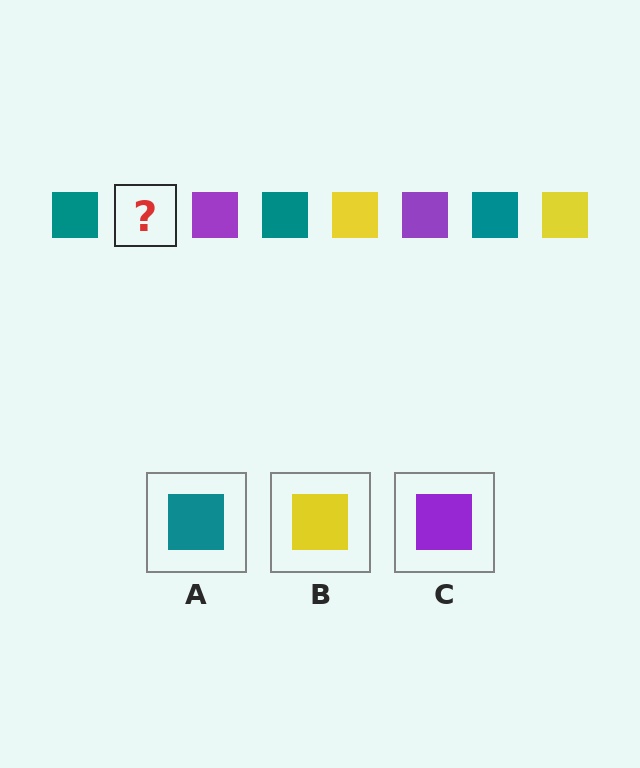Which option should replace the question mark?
Option B.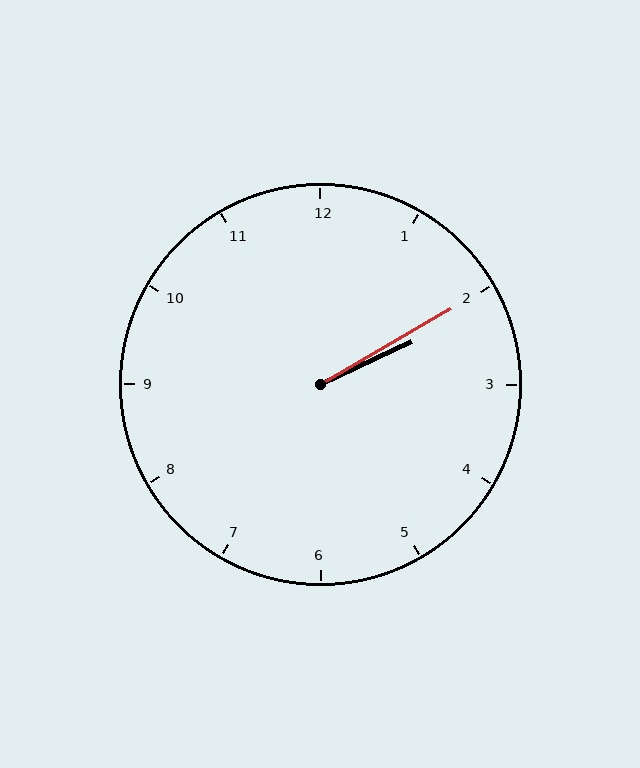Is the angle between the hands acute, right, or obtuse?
It is acute.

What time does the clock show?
2:10.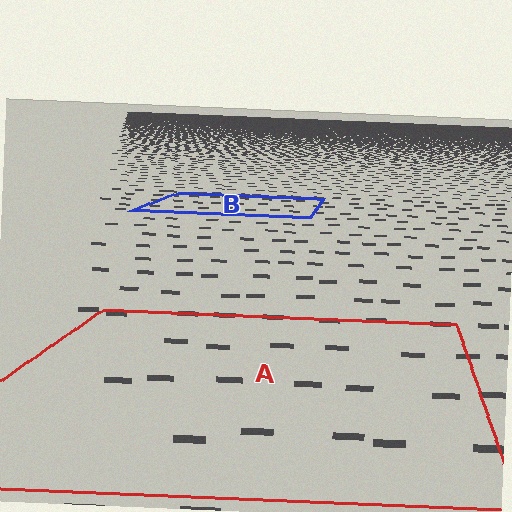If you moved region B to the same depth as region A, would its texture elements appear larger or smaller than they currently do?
They would appear larger. At a closer depth, the same texture elements are projected at a bigger on-screen size.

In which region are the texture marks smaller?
The texture marks are smaller in region B, because it is farther away.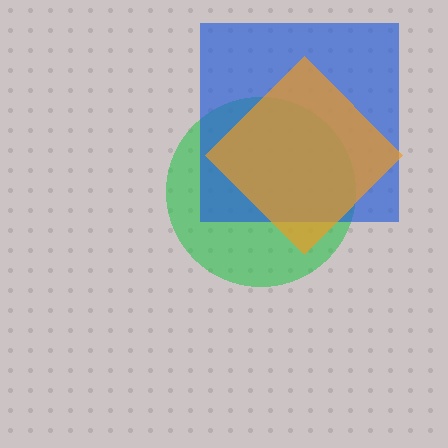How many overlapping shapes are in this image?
There are 3 overlapping shapes in the image.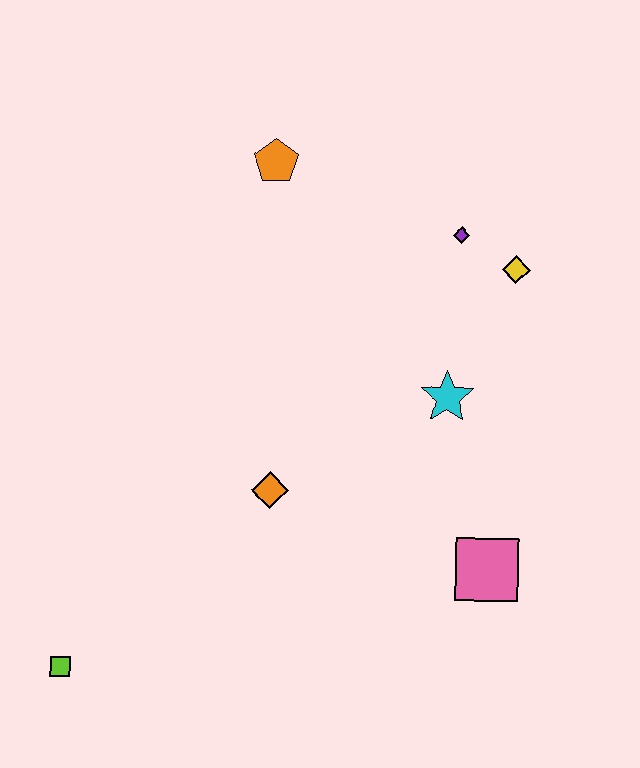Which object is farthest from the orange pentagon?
The lime square is farthest from the orange pentagon.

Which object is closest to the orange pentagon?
The purple diamond is closest to the orange pentagon.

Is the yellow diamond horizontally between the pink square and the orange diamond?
No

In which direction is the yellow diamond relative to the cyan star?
The yellow diamond is above the cyan star.